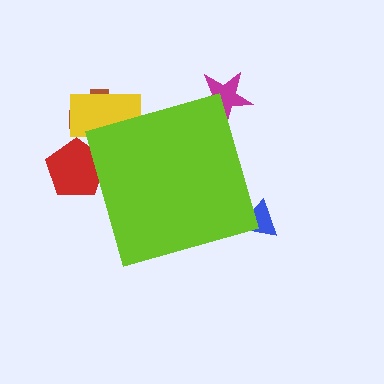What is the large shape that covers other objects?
A lime diamond.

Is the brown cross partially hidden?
Yes, the brown cross is partially hidden behind the lime diamond.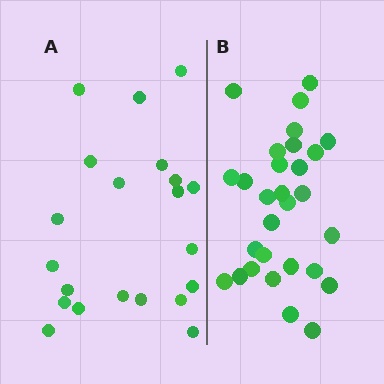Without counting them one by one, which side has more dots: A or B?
Region B (the right region) has more dots.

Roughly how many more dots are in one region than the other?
Region B has roughly 8 or so more dots than region A.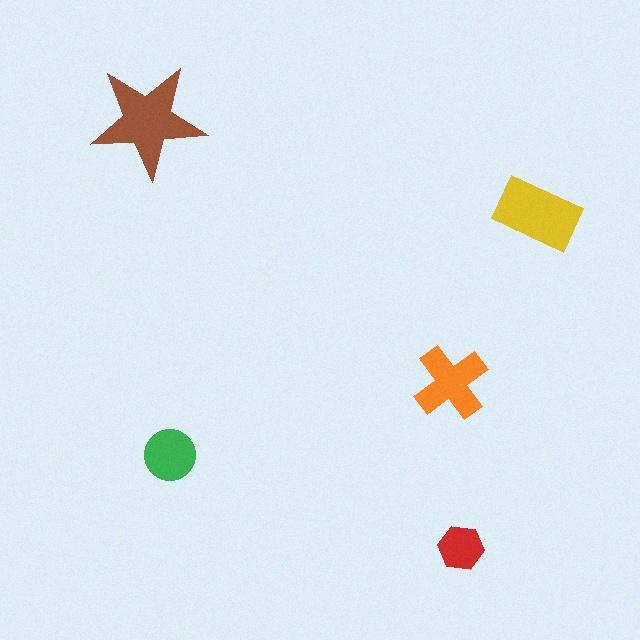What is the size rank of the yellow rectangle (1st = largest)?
2nd.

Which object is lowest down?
The red hexagon is bottommost.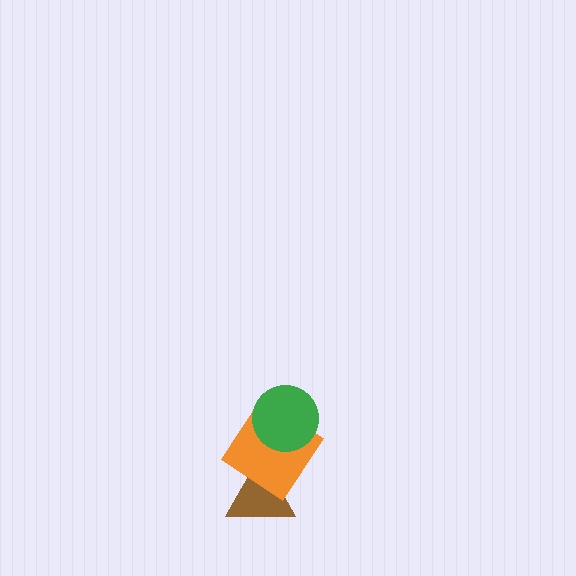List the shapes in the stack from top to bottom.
From top to bottom: the green circle, the orange diamond, the brown triangle.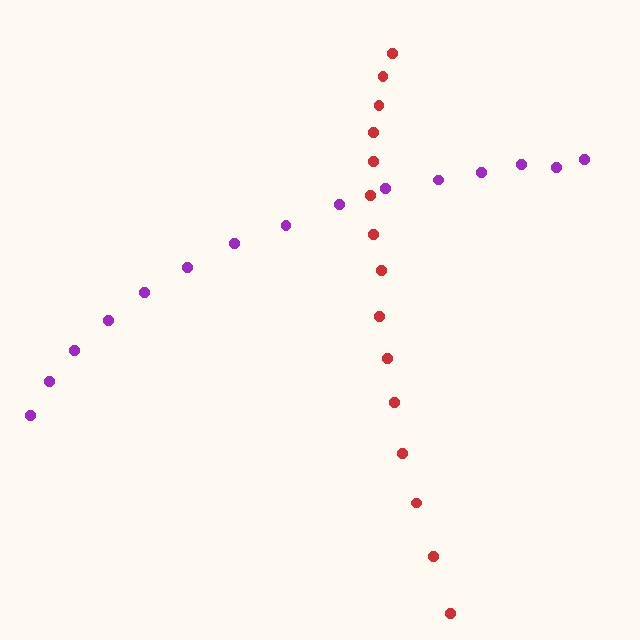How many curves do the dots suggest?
There are 2 distinct paths.